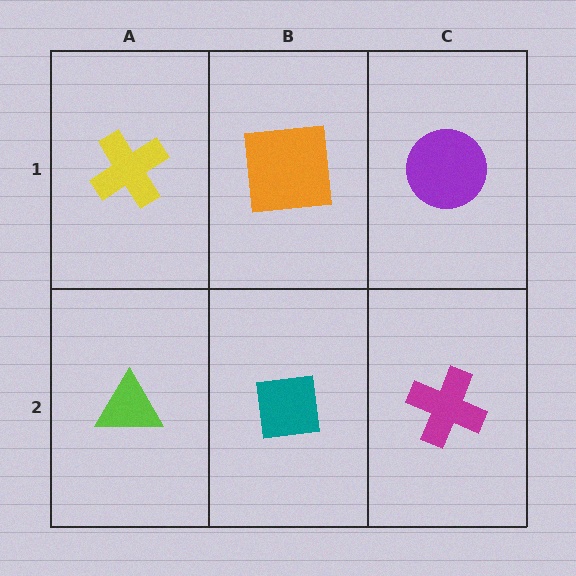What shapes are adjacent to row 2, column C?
A purple circle (row 1, column C), a teal square (row 2, column B).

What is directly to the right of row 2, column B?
A magenta cross.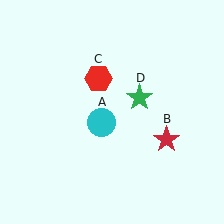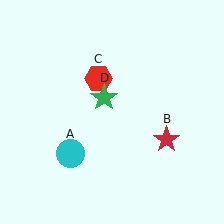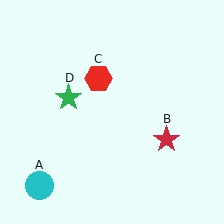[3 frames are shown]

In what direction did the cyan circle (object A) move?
The cyan circle (object A) moved down and to the left.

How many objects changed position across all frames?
2 objects changed position: cyan circle (object A), green star (object D).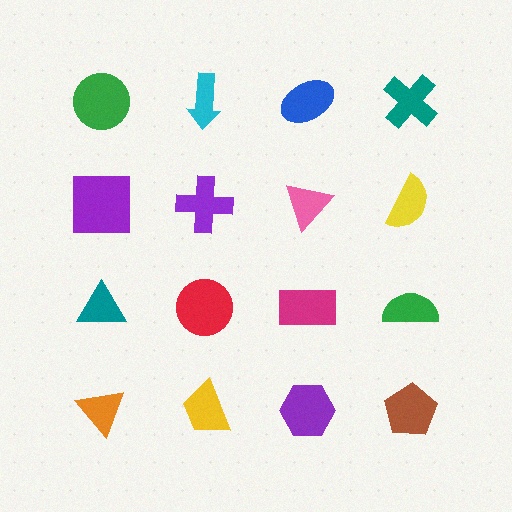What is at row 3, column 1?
A teal triangle.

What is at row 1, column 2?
A cyan arrow.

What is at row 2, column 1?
A purple square.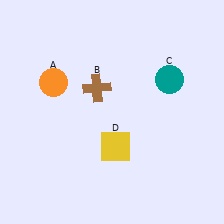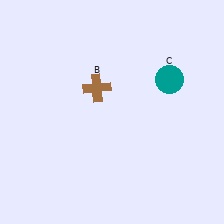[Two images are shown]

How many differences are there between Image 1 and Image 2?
There are 2 differences between the two images.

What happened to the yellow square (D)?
The yellow square (D) was removed in Image 2. It was in the bottom-right area of Image 1.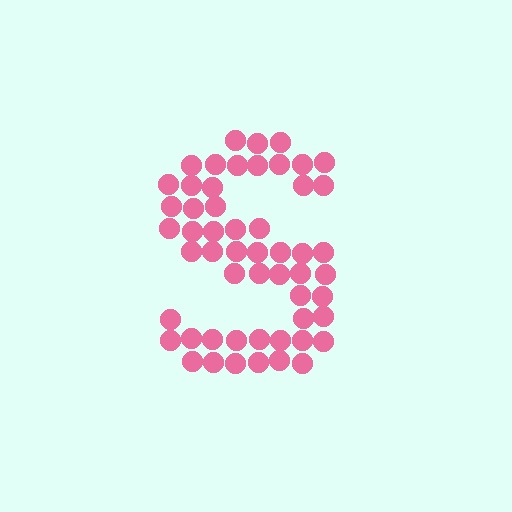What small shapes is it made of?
It is made of small circles.